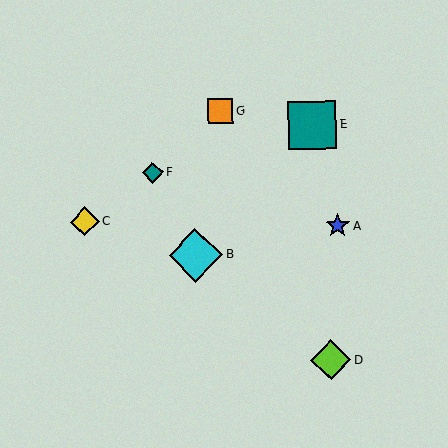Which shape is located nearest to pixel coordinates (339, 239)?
The blue star (labeled A) at (338, 226) is nearest to that location.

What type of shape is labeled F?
Shape F is a teal diamond.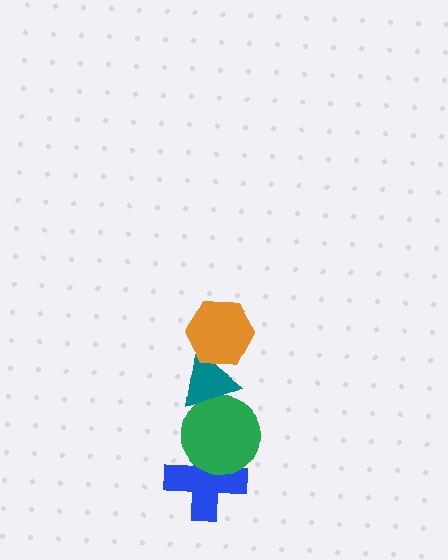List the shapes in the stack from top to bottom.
From top to bottom: the orange hexagon, the teal triangle, the green circle, the blue cross.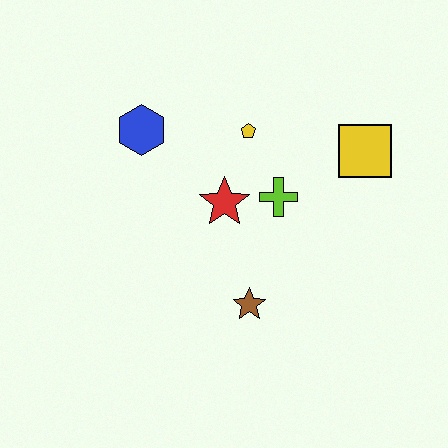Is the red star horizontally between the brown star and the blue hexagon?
Yes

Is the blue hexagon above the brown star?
Yes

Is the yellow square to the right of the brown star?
Yes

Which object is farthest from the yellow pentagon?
The brown star is farthest from the yellow pentagon.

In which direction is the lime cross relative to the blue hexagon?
The lime cross is to the right of the blue hexagon.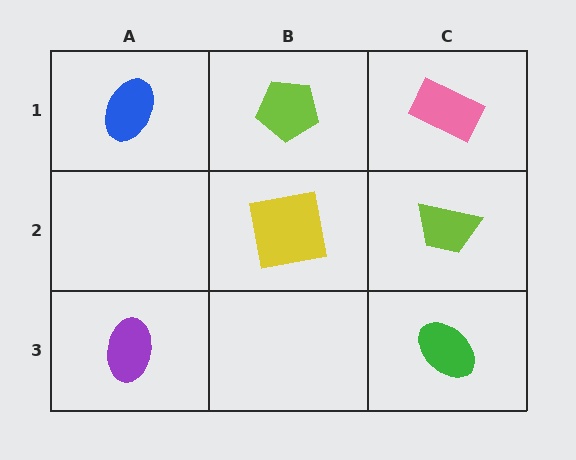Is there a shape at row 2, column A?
No, that cell is empty.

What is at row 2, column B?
A yellow square.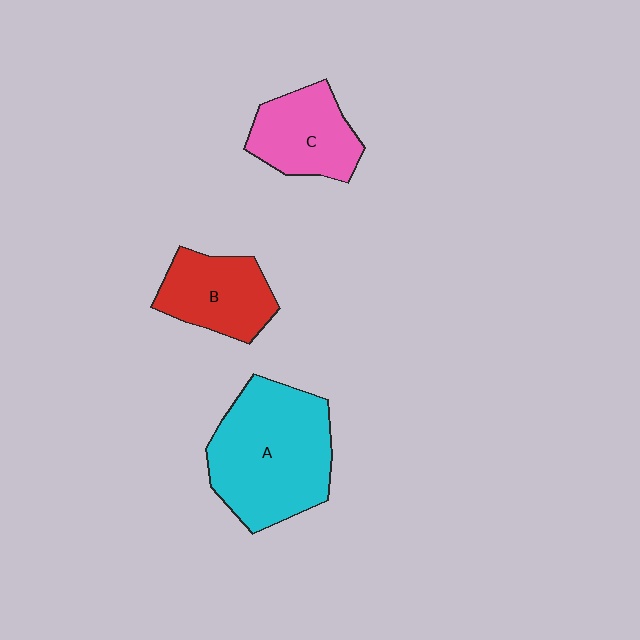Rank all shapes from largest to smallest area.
From largest to smallest: A (cyan), B (red), C (pink).